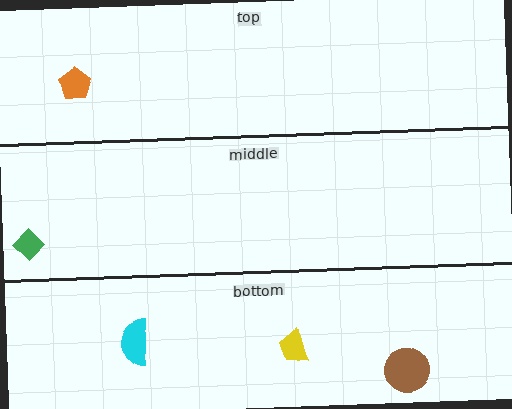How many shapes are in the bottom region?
3.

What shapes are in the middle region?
The green diamond.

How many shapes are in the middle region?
1.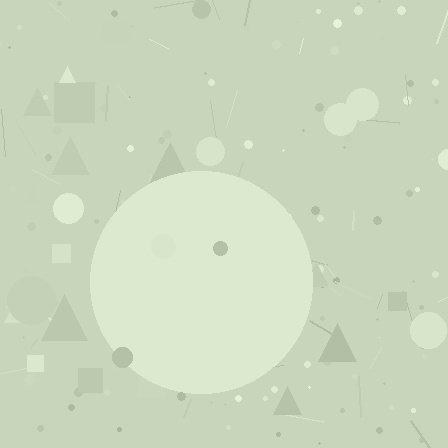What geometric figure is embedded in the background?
A circle is embedded in the background.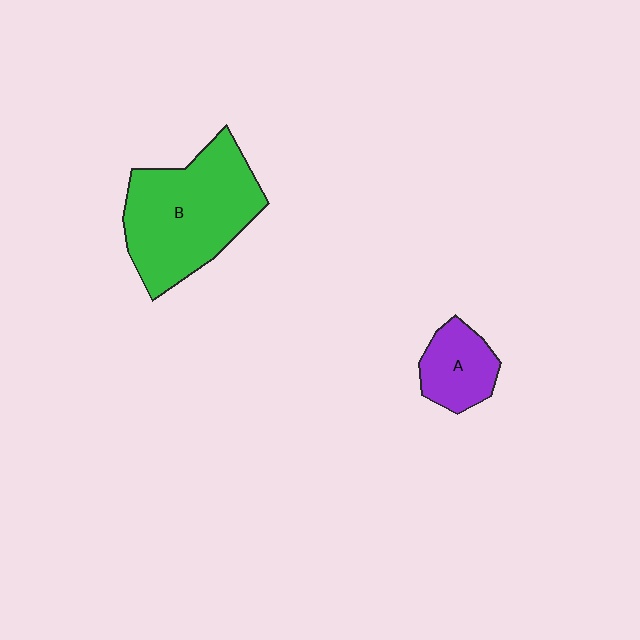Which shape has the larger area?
Shape B (green).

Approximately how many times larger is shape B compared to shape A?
Approximately 2.6 times.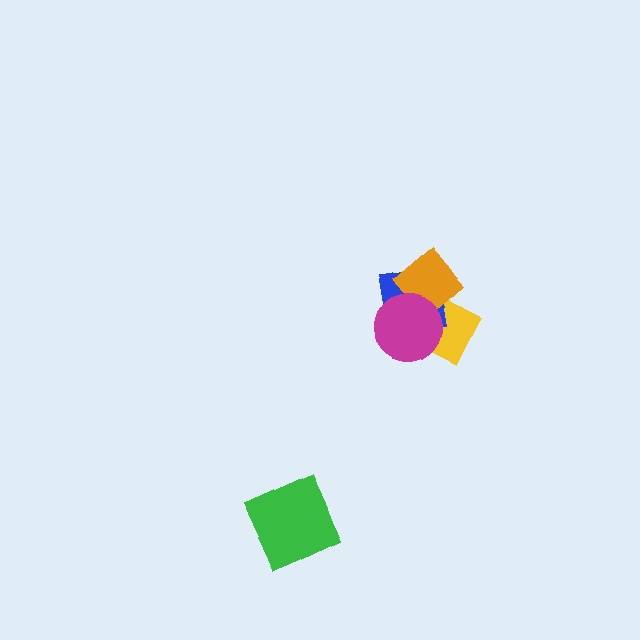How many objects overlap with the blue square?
3 objects overlap with the blue square.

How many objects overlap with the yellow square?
2 objects overlap with the yellow square.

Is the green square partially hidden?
No, no other shape covers it.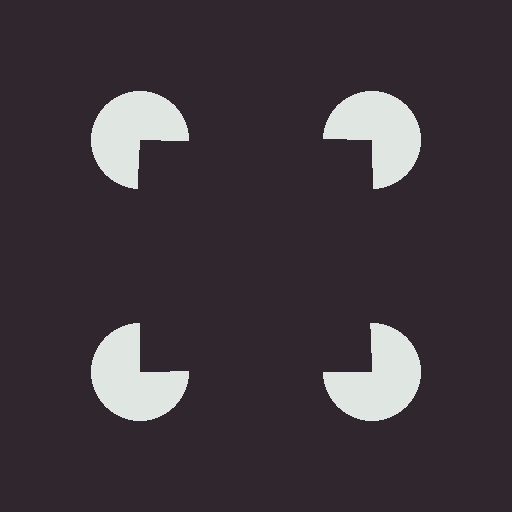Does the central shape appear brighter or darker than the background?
It typically appears slightly darker than the background, even though no actual brightness change is drawn.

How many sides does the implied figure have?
4 sides.